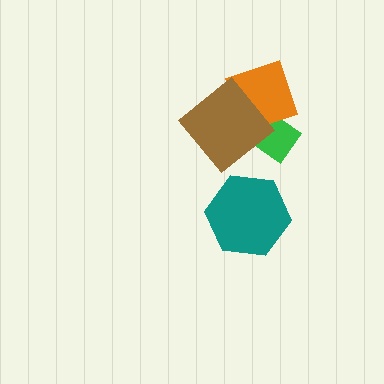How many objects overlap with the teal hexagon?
0 objects overlap with the teal hexagon.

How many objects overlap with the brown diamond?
2 objects overlap with the brown diamond.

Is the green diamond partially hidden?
Yes, it is partially covered by another shape.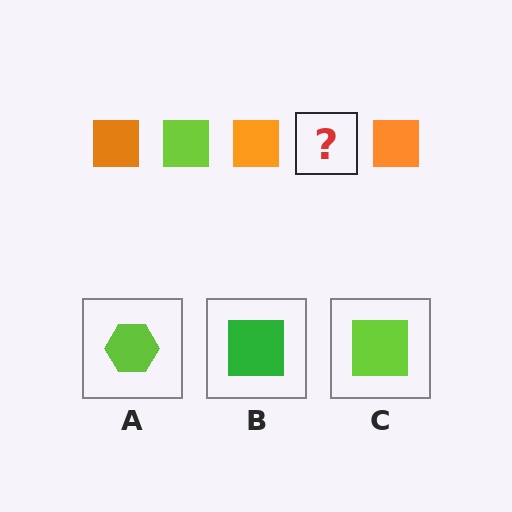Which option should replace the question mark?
Option C.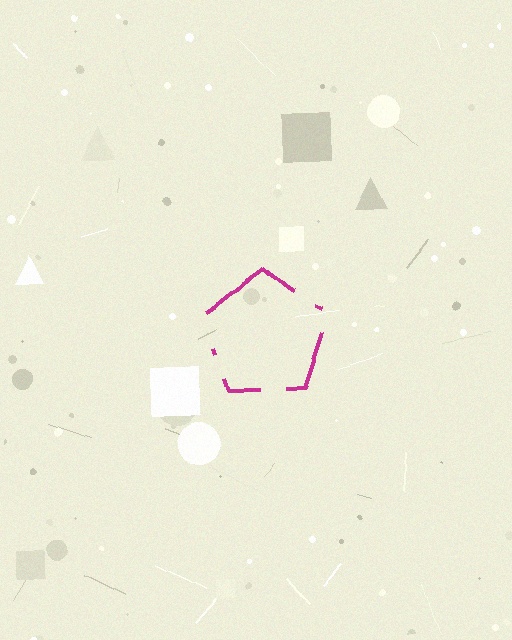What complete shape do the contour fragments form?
The contour fragments form a pentagon.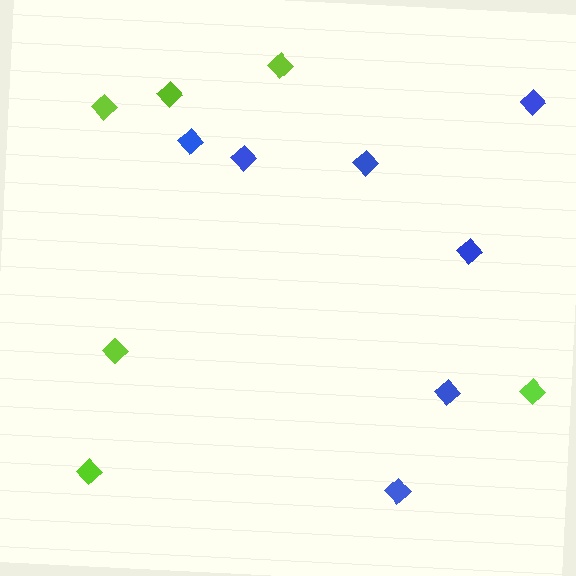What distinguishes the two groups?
There are 2 groups: one group of blue diamonds (7) and one group of lime diamonds (6).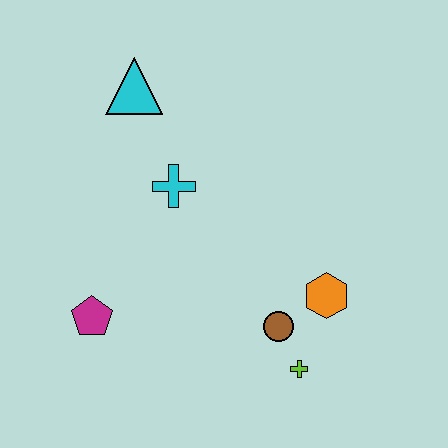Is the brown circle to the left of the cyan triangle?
No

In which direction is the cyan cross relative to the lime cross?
The cyan cross is above the lime cross.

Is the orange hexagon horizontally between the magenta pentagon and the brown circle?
No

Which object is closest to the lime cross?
The brown circle is closest to the lime cross.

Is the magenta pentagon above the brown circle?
Yes